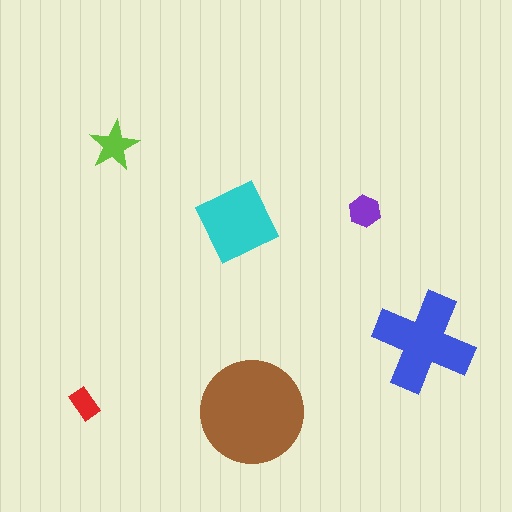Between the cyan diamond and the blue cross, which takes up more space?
The blue cross.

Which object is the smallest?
The red rectangle.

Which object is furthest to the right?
The blue cross is rightmost.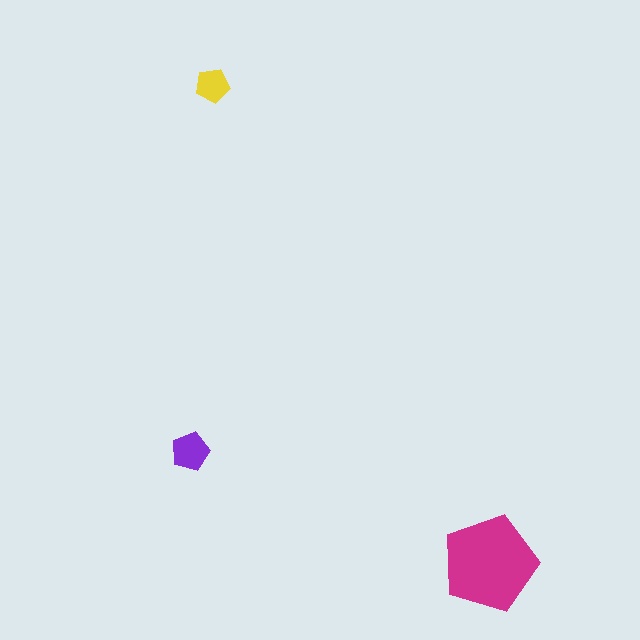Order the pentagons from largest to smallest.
the magenta one, the purple one, the yellow one.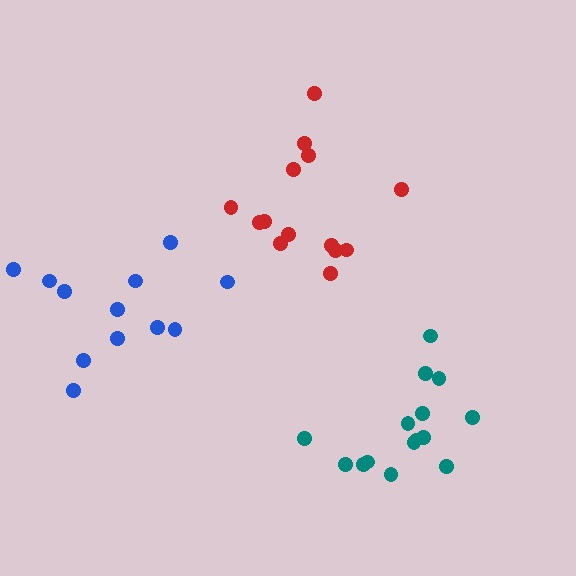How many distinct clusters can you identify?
There are 3 distinct clusters.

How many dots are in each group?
Group 1: 14 dots, Group 2: 12 dots, Group 3: 15 dots (41 total).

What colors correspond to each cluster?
The clusters are colored: red, blue, teal.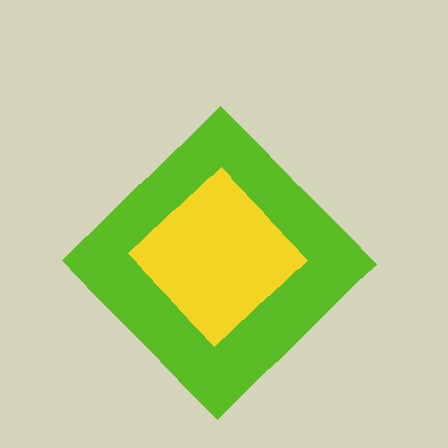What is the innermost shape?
The yellow diamond.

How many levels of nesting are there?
2.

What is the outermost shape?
The lime diamond.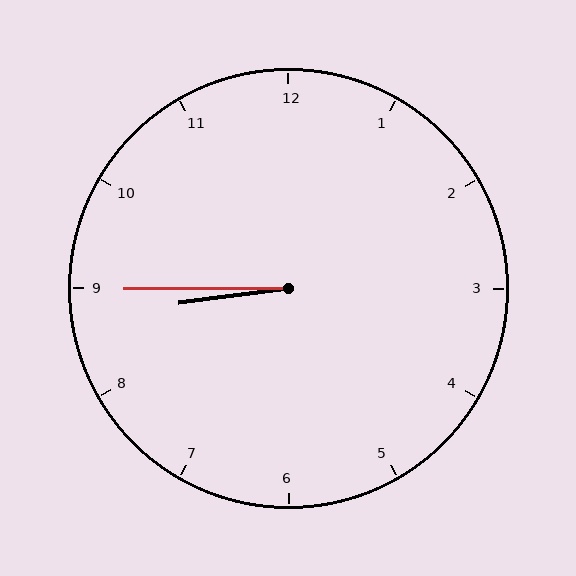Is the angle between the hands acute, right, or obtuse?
It is acute.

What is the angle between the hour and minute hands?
Approximately 8 degrees.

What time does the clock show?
8:45.